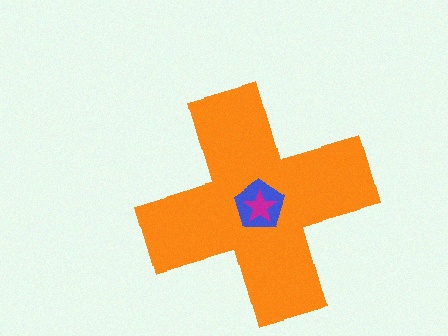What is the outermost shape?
The orange cross.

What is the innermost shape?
The magenta star.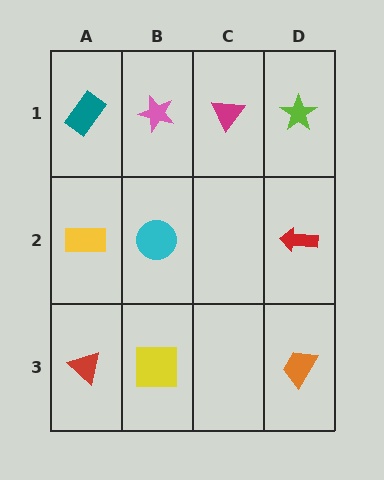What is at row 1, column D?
A lime star.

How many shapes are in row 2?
3 shapes.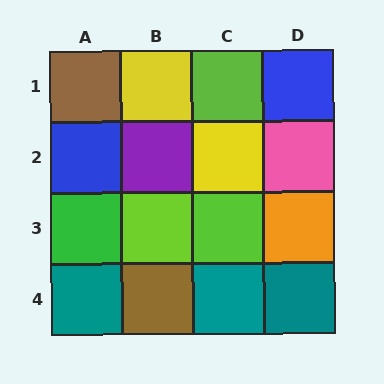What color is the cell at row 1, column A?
Brown.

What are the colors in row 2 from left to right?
Blue, purple, yellow, pink.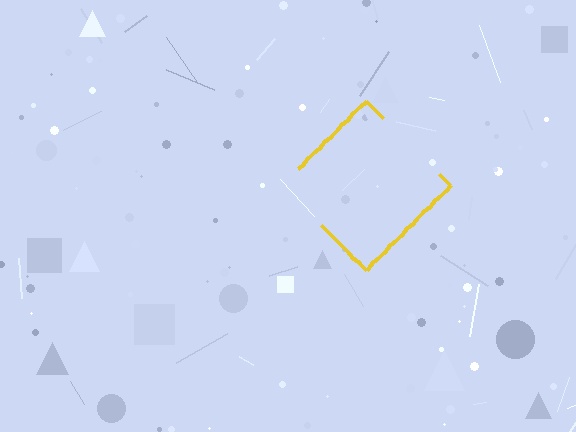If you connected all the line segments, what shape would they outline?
They would outline a diamond.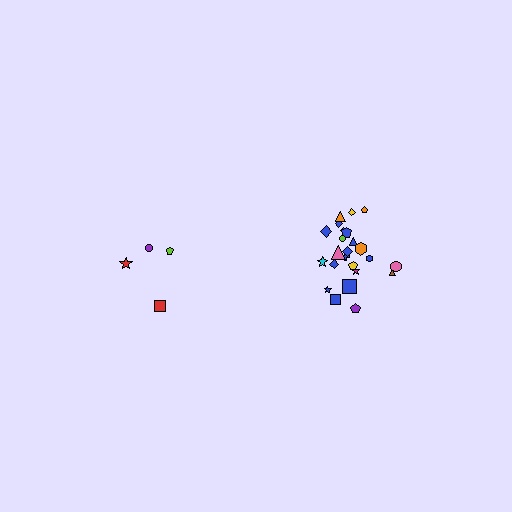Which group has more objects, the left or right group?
The right group.